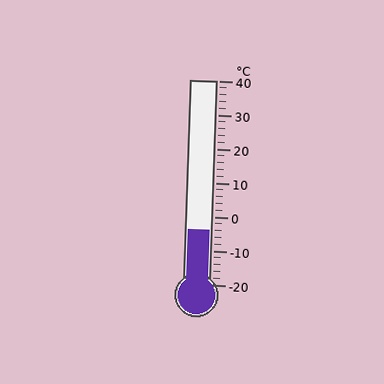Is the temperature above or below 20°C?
The temperature is below 20°C.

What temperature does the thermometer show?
The thermometer shows approximately -4°C.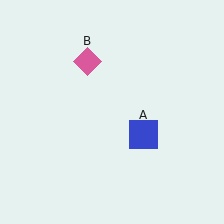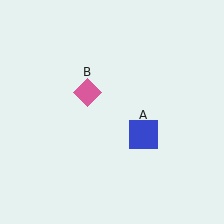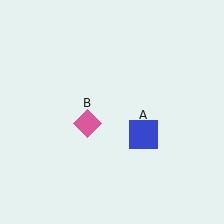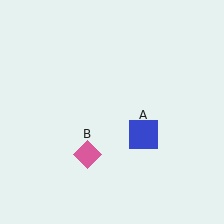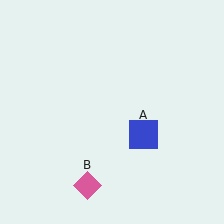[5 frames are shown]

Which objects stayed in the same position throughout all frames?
Blue square (object A) remained stationary.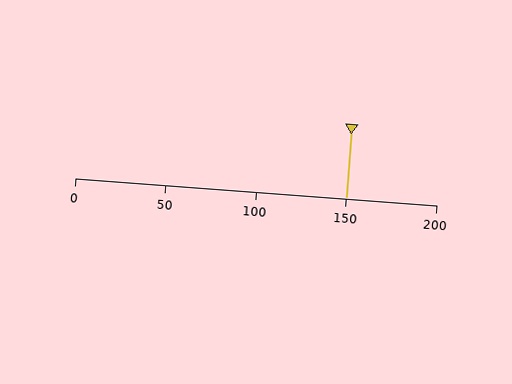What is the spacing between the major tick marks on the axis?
The major ticks are spaced 50 apart.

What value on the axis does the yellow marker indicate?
The marker indicates approximately 150.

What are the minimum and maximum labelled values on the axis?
The axis runs from 0 to 200.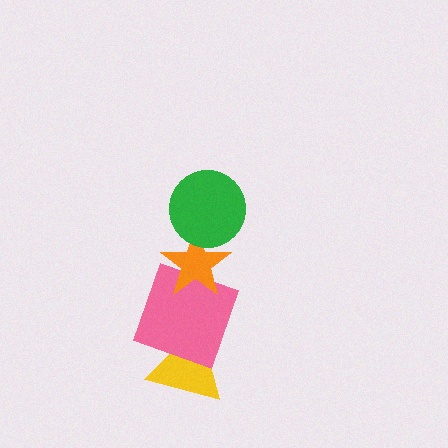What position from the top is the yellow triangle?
The yellow triangle is 4th from the top.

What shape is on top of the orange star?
The green circle is on top of the orange star.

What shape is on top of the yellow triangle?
The pink square is on top of the yellow triangle.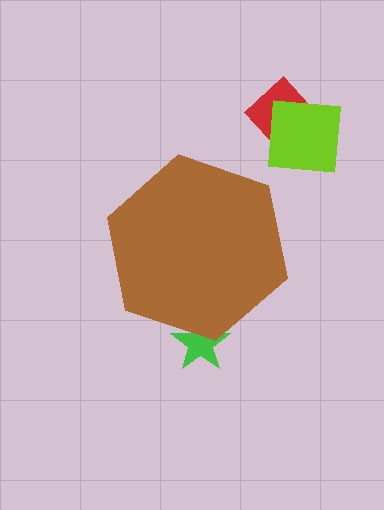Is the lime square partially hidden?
No, the lime square is fully visible.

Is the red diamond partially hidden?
No, the red diamond is fully visible.